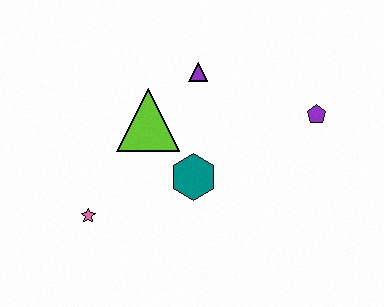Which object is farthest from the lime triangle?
The purple pentagon is farthest from the lime triangle.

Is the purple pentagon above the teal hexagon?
Yes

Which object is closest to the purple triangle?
The lime triangle is closest to the purple triangle.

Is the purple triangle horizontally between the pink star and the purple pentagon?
Yes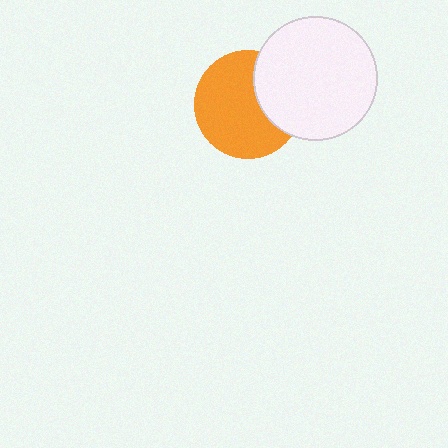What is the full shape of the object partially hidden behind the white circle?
The partially hidden object is an orange circle.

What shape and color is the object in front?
The object in front is a white circle.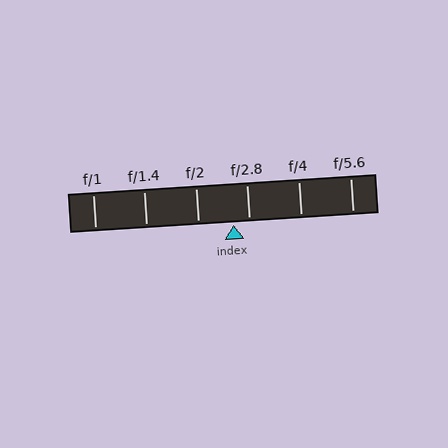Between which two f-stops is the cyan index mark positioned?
The index mark is between f/2 and f/2.8.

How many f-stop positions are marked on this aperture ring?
There are 6 f-stop positions marked.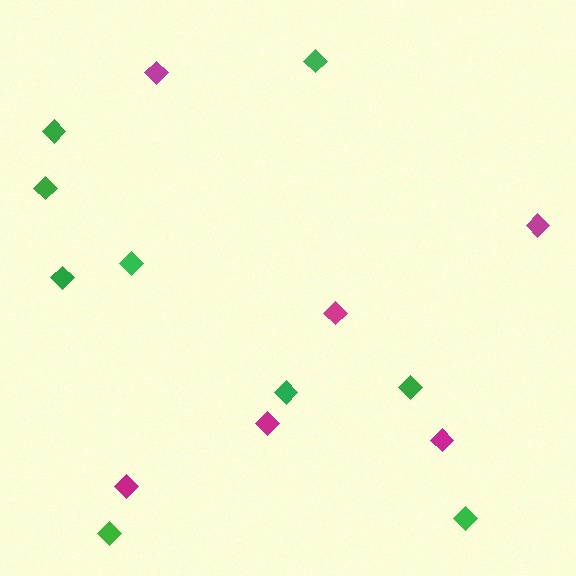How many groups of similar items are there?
There are 2 groups: one group of green diamonds (9) and one group of magenta diamonds (6).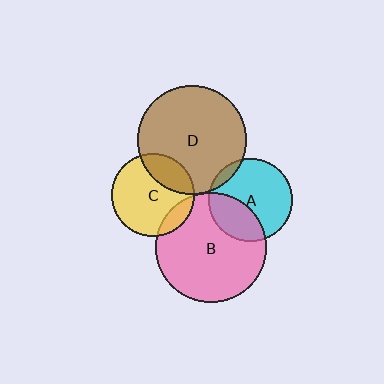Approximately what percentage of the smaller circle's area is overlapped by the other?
Approximately 35%.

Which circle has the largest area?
Circle B (pink).